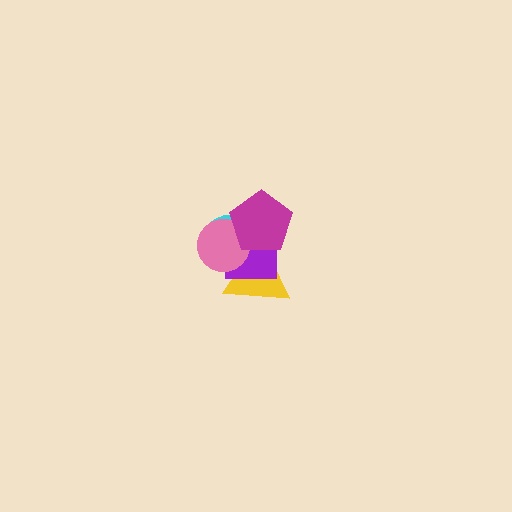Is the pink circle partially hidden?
Yes, it is partially covered by another shape.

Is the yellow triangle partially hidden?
Yes, it is partially covered by another shape.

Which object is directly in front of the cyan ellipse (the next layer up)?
The pink circle is directly in front of the cyan ellipse.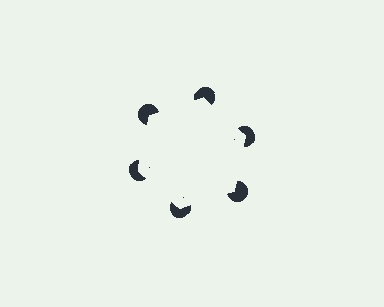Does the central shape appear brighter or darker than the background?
It typically appears slightly brighter than the background, even though no actual brightness change is drawn.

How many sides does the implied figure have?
6 sides.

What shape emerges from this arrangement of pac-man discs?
An illusory hexagon — its edges are inferred from the aligned wedge cuts in the pac-man discs, not physically drawn.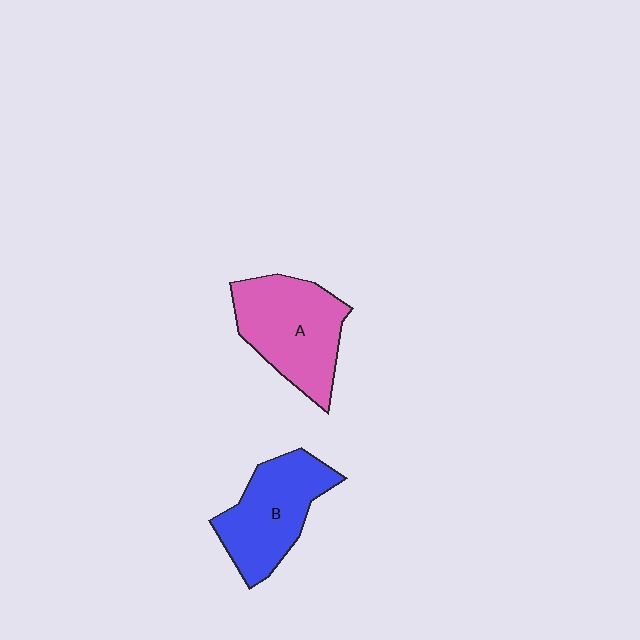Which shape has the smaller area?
Shape B (blue).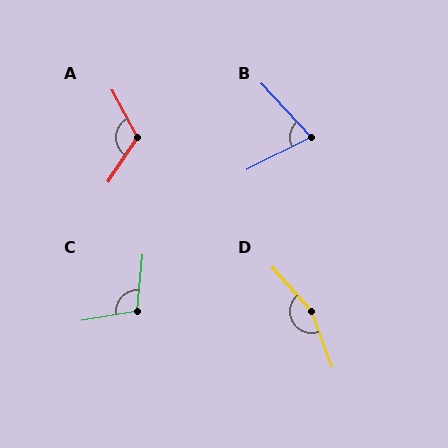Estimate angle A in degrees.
Approximately 118 degrees.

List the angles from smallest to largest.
B (74°), C (105°), A (118°), D (159°).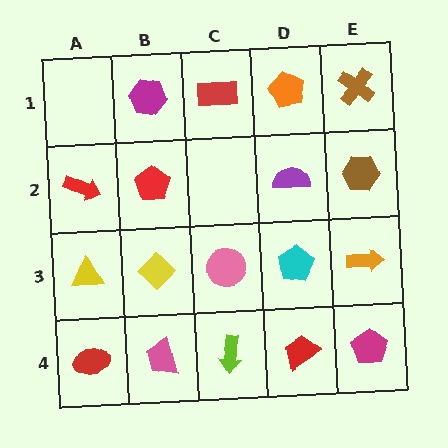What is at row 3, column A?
A yellow triangle.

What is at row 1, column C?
A red rectangle.